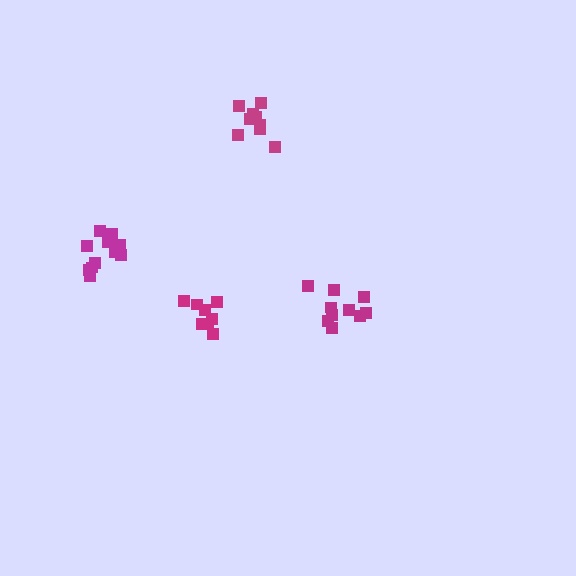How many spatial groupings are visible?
There are 4 spatial groupings.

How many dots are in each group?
Group 1: 9 dots, Group 2: 8 dots, Group 3: 10 dots, Group 4: 12 dots (39 total).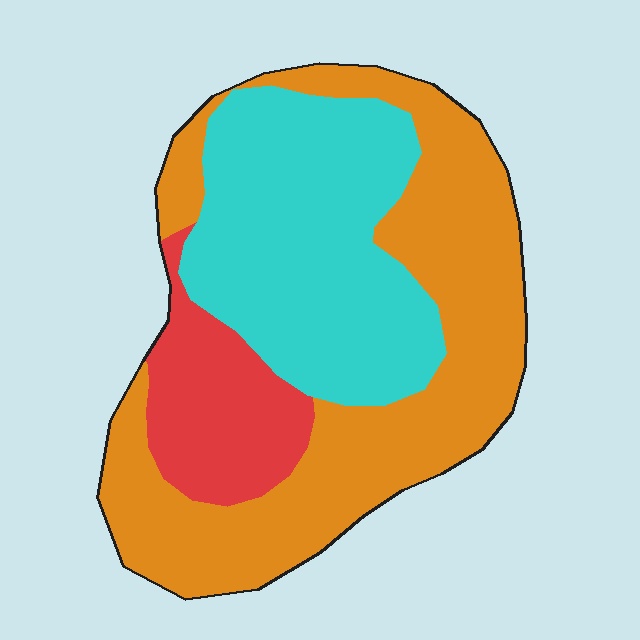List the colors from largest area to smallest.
From largest to smallest: orange, cyan, red.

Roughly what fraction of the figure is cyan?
Cyan takes up about three eighths (3/8) of the figure.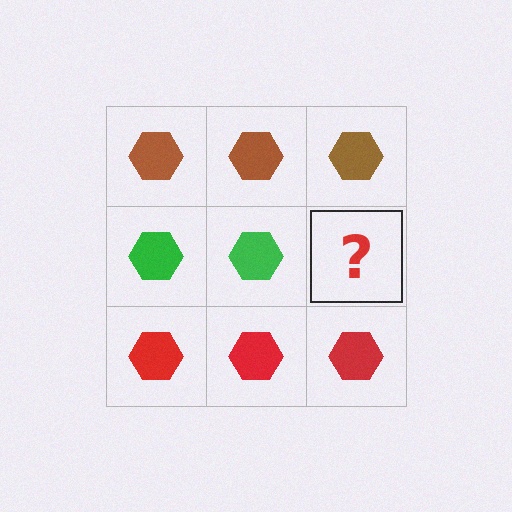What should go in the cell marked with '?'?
The missing cell should contain a green hexagon.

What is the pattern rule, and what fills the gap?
The rule is that each row has a consistent color. The gap should be filled with a green hexagon.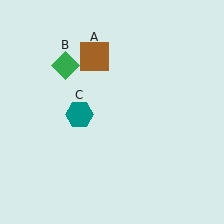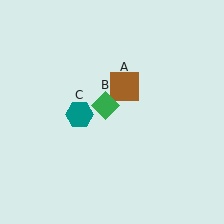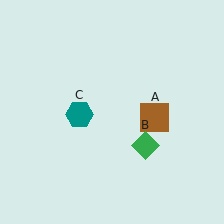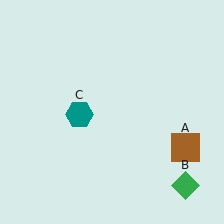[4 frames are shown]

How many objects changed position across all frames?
2 objects changed position: brown square (object A), green diamond (object B).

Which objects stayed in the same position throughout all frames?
Teal hexagon (object C) remained stationary.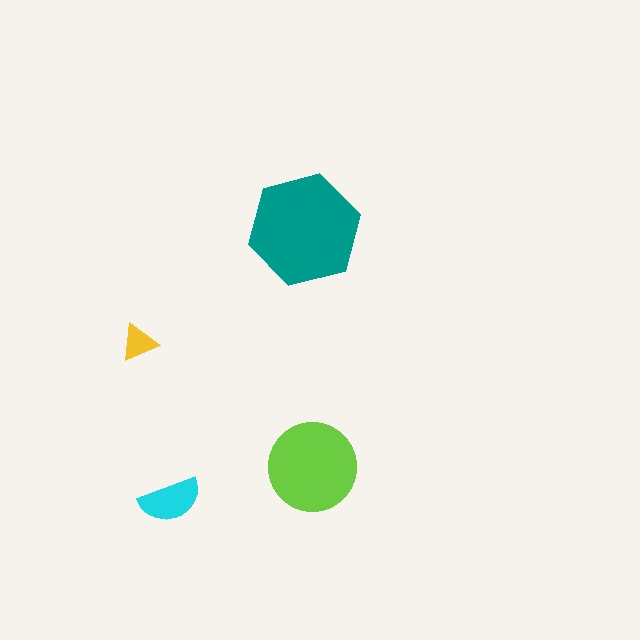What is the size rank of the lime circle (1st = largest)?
2nd.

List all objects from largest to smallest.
The teal hexagon, the lime circle, the cyan semicircle, the yellow triangle.